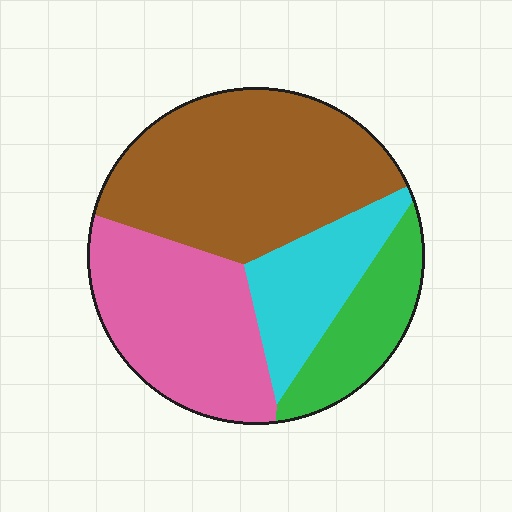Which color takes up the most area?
Brown, at roughly 40%.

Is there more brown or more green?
Brown.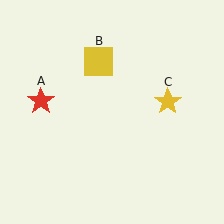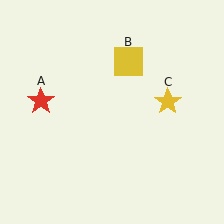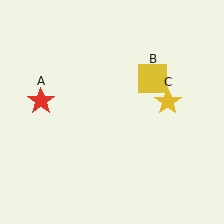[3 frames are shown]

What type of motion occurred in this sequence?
The yellow square (object B) rotated clockwise around the center of the scene.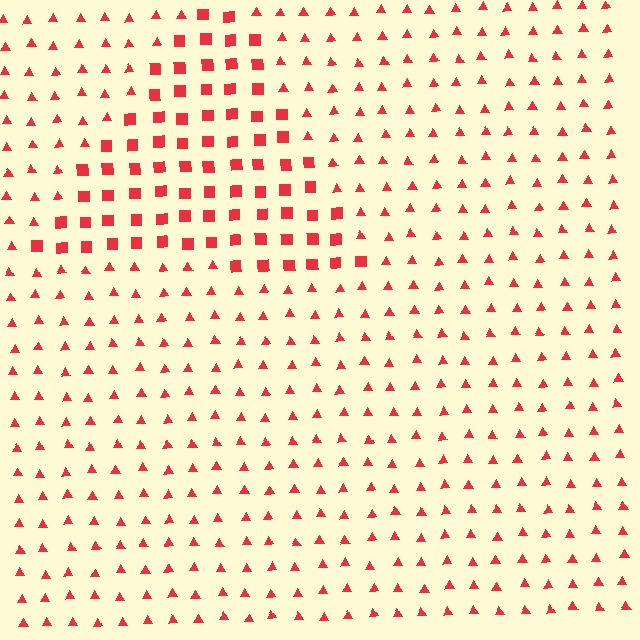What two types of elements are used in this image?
The image uses squares inside the triangle region and triangles outside it.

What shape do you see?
I see a triangle.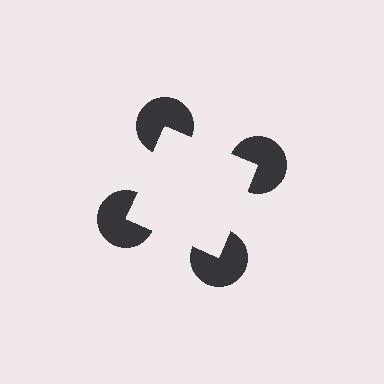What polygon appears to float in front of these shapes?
An illusory square — its edges are inferred from the aligned wedge cuts in the pac-man discs, not physically drawn.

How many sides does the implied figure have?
4 sides.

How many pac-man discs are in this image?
There are 4 — one at each vertex of the illusory square.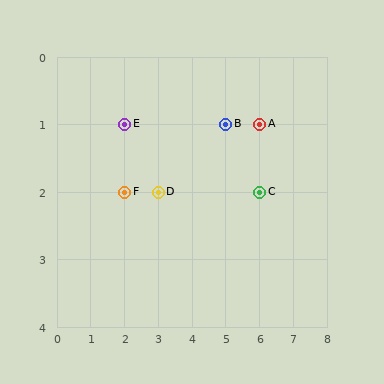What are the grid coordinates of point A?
Point A is at grid coordinates (6, 1).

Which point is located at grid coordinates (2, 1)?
Point E is at (2, 1).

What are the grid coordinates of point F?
Point F is at grid coordinates (2, 2).